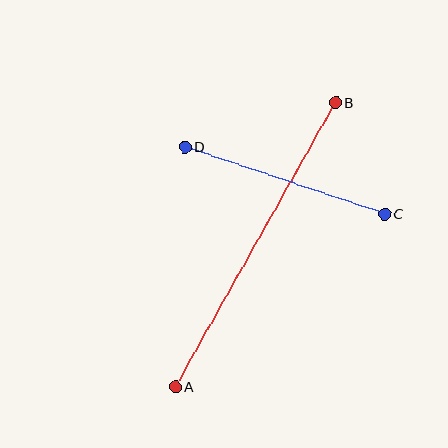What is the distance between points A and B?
The distance is approximately 326 pixels.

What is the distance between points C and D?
The distance is approximately 211 pixels.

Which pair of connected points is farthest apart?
Points A and B are farthest apart.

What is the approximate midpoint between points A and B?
The midpoint is at approximately (256, 245) pixels.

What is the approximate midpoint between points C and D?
The midpoint is at approximately (285, 181) pixels.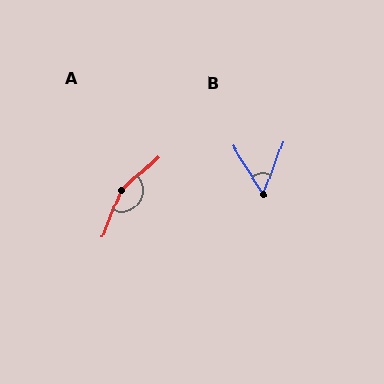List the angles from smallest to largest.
B (53°), A (154°).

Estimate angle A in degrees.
Approximately 154 degrees.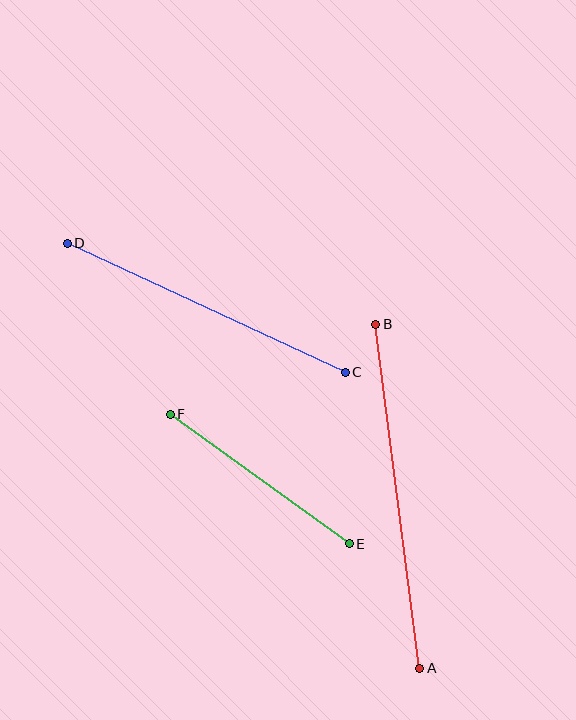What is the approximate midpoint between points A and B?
The midpoint is at approximately (398, 496) pixels.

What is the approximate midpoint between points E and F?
The midpoint is at approximately (260, 479) pixels.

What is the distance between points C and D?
The distance is approximately 307 pixels.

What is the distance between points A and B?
The distance is approximately 347 pixels.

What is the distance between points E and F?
The distance is approximately 221 pixels.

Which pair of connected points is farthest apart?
Points A and B are farthest apart.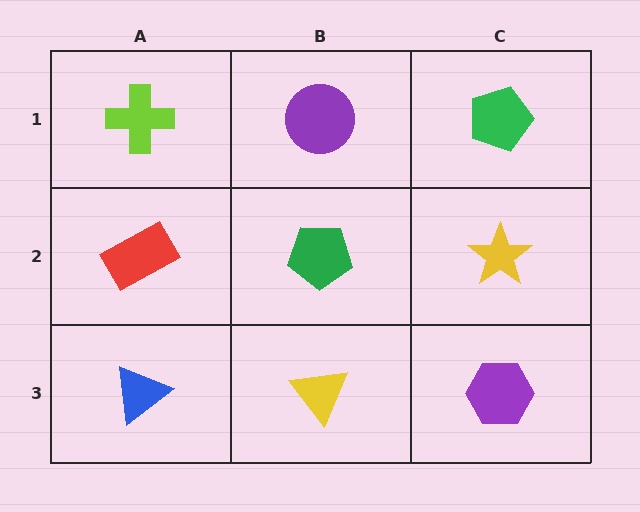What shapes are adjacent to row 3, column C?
A yellow star (row 2, column C), a yellow triangle (row 3, column B).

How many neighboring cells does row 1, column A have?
2.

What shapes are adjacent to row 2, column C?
A green pentagon (row 1, column C), a purple hexagon (row 3, column C), a green pentagon (row 2, column B).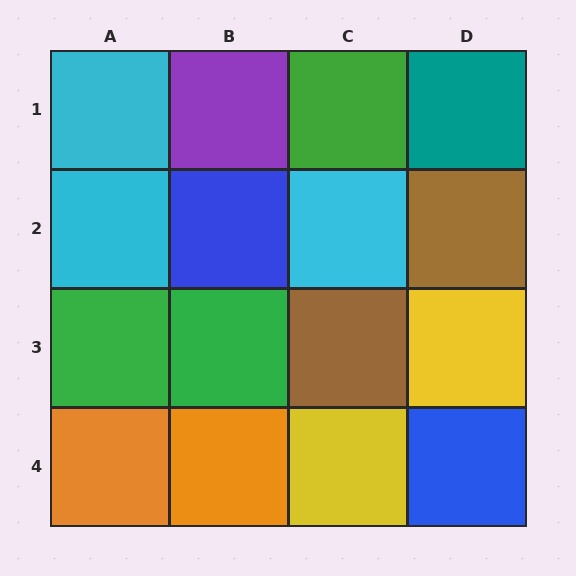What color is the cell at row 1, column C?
Green.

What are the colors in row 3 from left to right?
Green, green, brown, yellow.